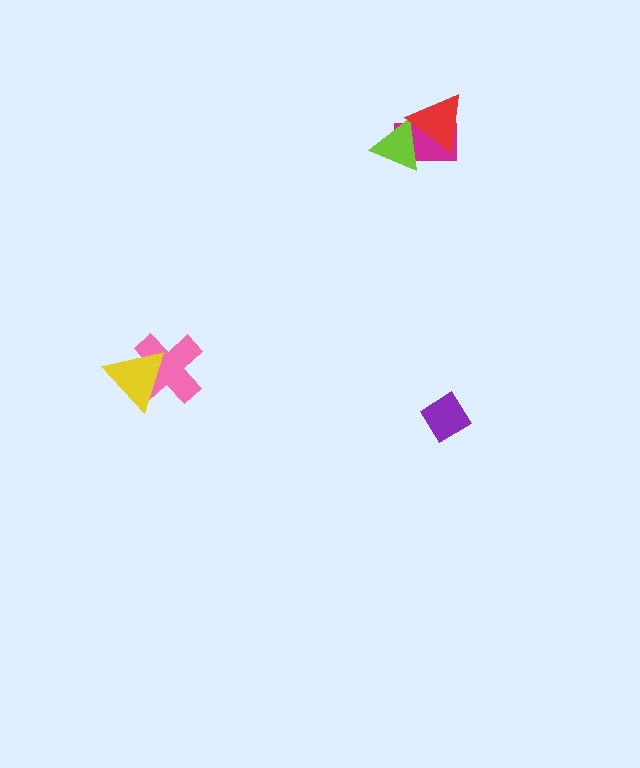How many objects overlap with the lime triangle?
2 objects overlap with the lime triangle.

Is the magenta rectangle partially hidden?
Yes, it is partially covered by another shape.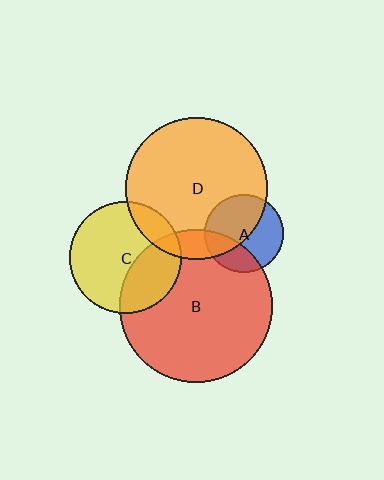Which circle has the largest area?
Circle B (red).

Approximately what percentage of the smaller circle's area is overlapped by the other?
Approximately 35%.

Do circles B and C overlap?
Yes.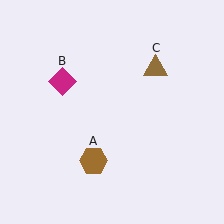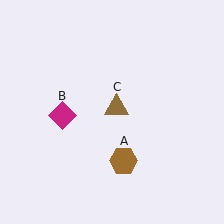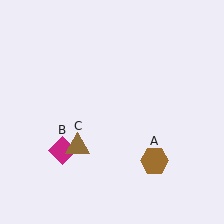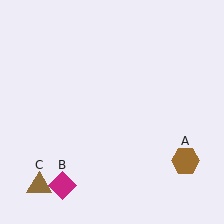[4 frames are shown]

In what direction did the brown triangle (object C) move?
The brown triangle (object C) moved down and to the left.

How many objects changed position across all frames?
3 objects changed position: brown hexagon (object A), magenta diamond (object B), brown triangle (object C).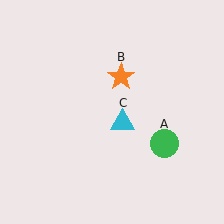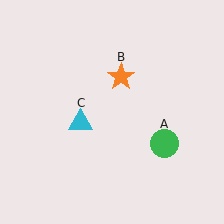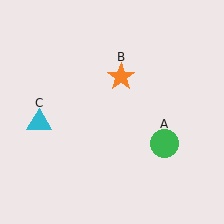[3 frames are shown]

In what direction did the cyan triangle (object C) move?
The cyan triangle (object C) moved left.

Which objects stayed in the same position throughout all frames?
Green circle (object A) and orange star (object B) remained stationary.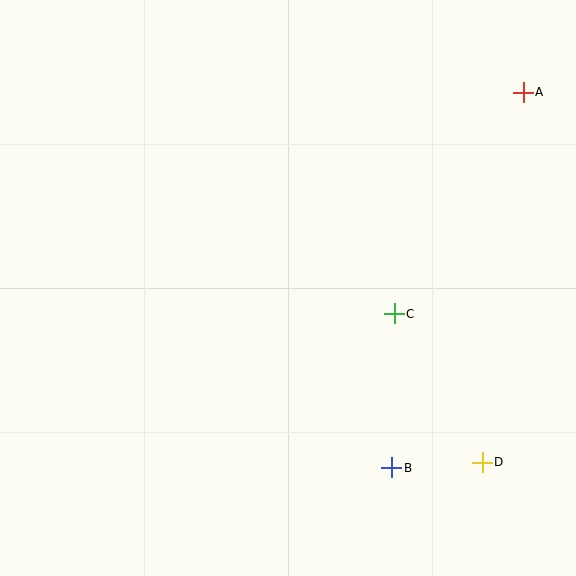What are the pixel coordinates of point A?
Point A is at (523, 92).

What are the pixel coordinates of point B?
Point B is at (392, 468).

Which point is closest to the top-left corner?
Point C is closest to the top-left corner.